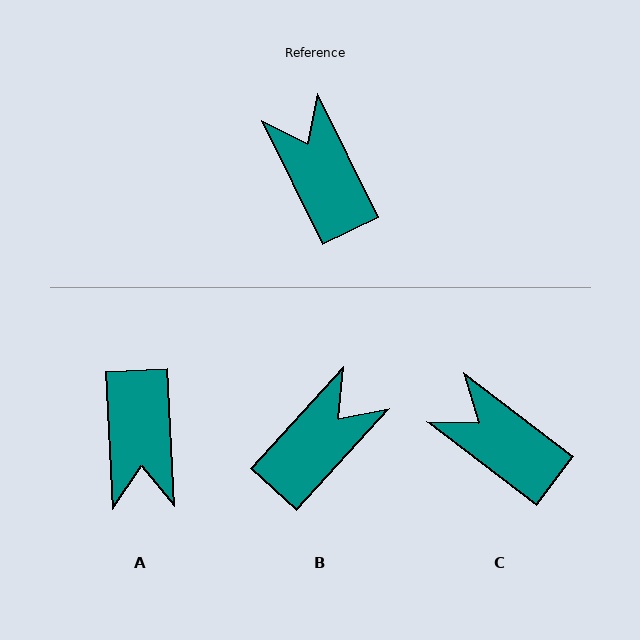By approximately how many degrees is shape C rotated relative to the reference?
Approximately 26 degrees counter-clockwise.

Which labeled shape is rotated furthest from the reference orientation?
A, about 157 degrees away.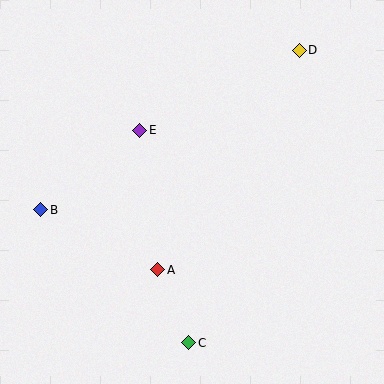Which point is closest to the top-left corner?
Point E is closest to the top-left corner.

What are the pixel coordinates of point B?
Point B is at (41, 210).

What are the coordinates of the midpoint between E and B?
The midpoint between E and B is at (90, 170).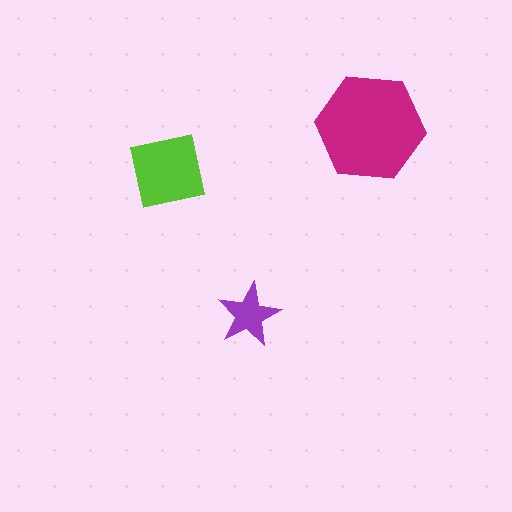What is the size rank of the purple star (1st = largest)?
3rd.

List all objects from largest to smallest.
The magenta hexagon, the lime square, the purple star.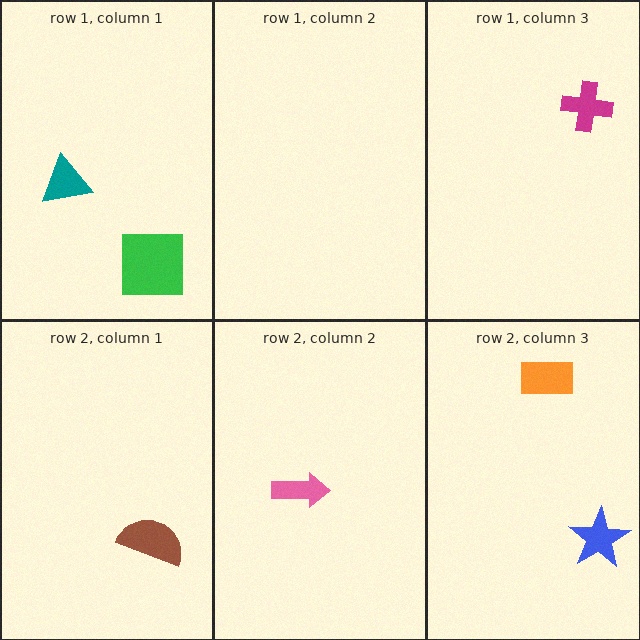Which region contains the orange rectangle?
The row 2, column 3 region.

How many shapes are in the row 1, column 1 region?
2.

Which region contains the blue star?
The row 2, column 3 region.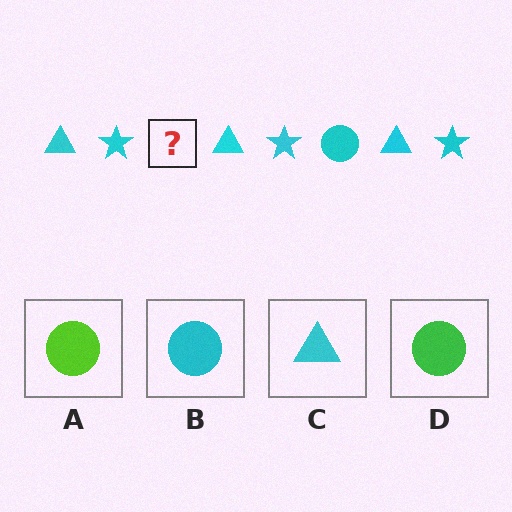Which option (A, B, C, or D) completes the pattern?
B.